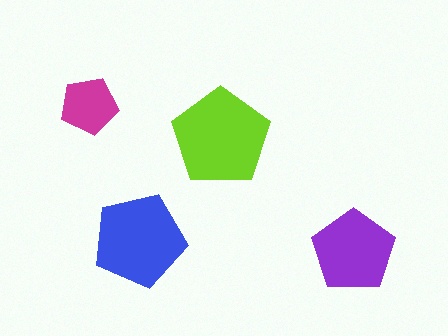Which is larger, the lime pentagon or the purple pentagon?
The lime one.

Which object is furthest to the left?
The magenta pentagon is leftmost.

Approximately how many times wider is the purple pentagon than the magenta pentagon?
About 1.5 times wider.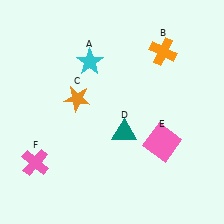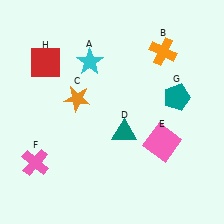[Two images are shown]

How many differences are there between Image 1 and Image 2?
There are 2 differences between the two images.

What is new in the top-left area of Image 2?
A red square (H) was added in the top-left area of Image 2.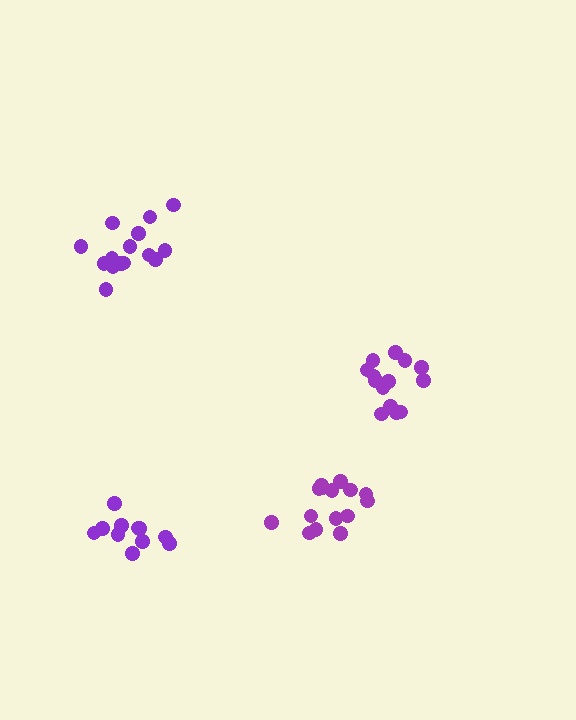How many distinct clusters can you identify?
There are 4 distinct clusters.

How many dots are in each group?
Group 1: 14 dots, Group 2: 16 dots, Group 3: 11 dots, Group 4: 15 dots (56 total).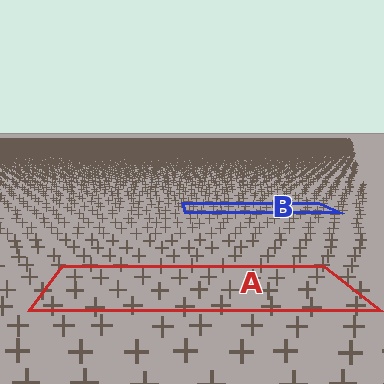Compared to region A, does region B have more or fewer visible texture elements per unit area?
Region B has more texture elements per unit area — they are packed more densely because it is farther away.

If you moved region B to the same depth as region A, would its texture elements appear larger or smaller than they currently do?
They would appear larger. At a closer depth, the same texture elements are projected at a bigger on-screen size.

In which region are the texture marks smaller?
The texture marks are smaller in region B, because it is farther away.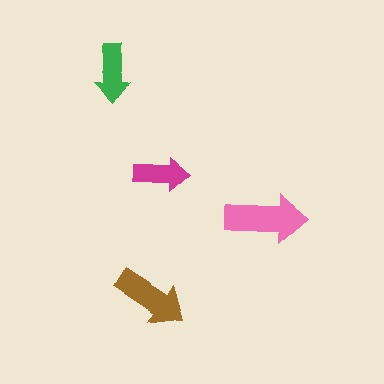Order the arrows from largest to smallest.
the pink one, the brown one, the green one, the magenta one.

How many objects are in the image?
There are 4 objects in the image.